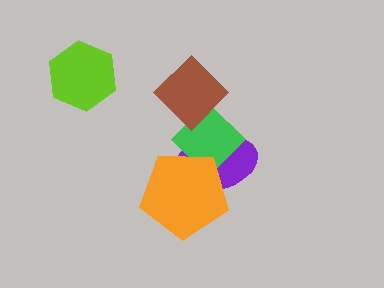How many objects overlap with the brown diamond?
1 object overlaps with the brown diamond.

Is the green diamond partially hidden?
Yes, it is partially covered by another shape.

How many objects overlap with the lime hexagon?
0 objects overlap with the lime hexagon.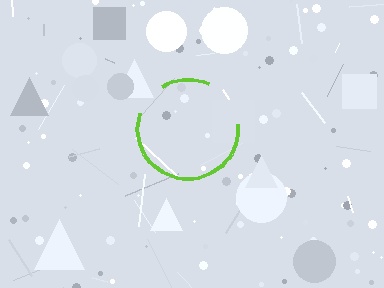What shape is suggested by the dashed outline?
The dashed outline suggests a circle.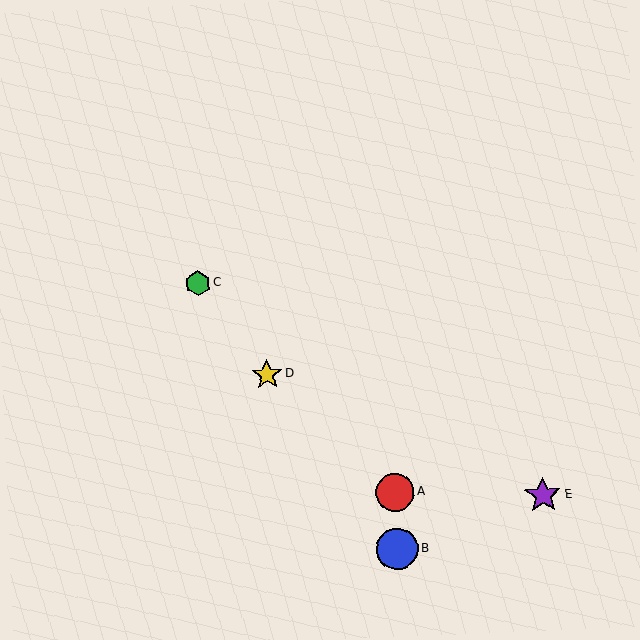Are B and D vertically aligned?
No, B is at x≈397 and D is at x≈267.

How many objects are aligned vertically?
2 objects (A, B) are aligned vertically.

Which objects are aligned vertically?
Objects A, B are aligned vertically.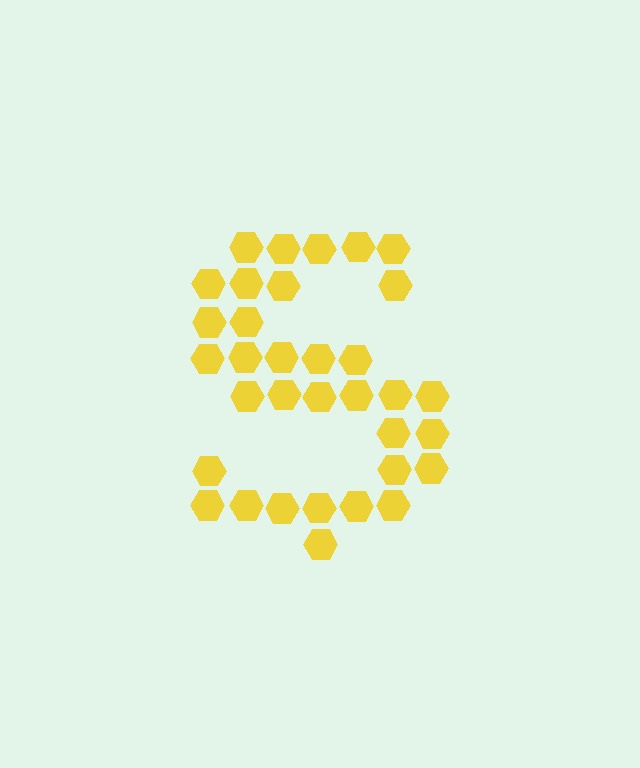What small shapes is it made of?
It is made of small hexagons.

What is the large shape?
The large shape is the letter S.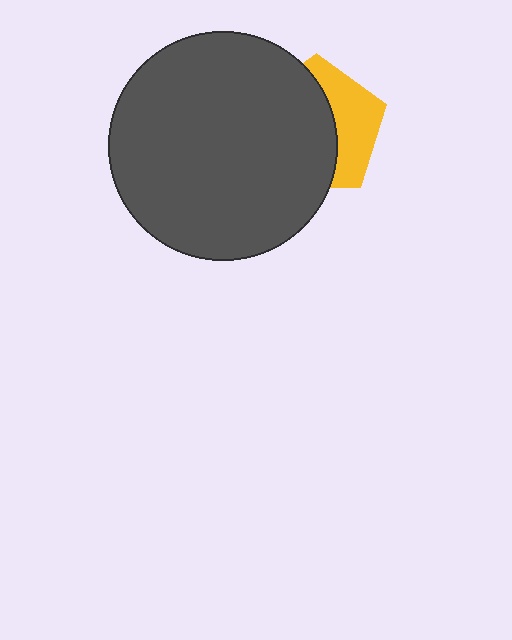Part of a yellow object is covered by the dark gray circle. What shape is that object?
It is a pentagon.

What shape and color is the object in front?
The object in front is a dark gray circle.